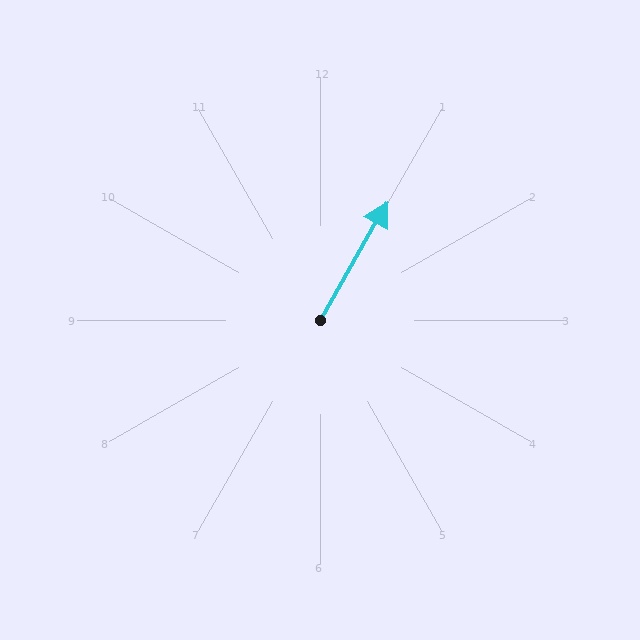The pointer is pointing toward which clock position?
Roughly 1 o'clock.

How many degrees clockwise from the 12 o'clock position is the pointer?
Approximately 30 degrees.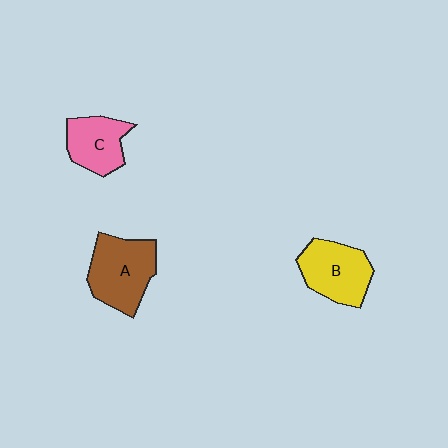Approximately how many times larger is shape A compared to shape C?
Approximately 1.4 times.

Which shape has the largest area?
Shape A (brown).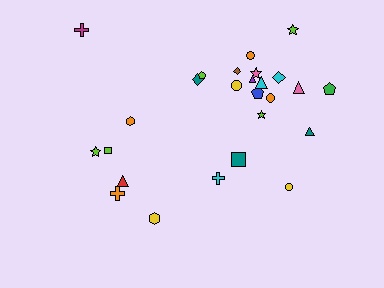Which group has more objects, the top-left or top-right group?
The top-right group.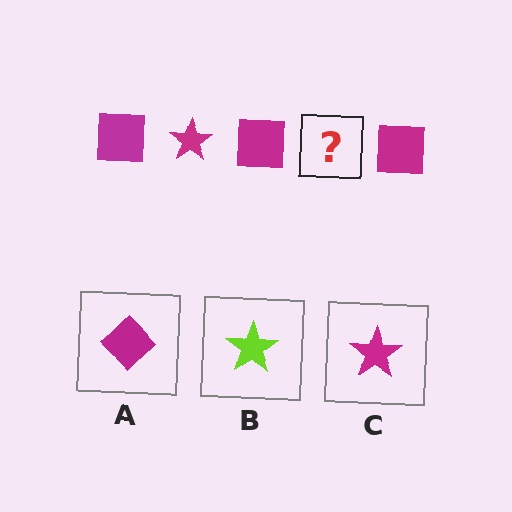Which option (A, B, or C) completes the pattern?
C.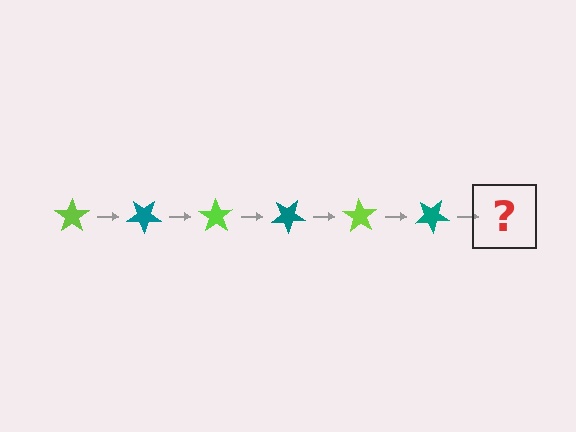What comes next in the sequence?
The next element should be a lime star, rotated 210 degrees from the start.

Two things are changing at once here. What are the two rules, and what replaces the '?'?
The two rules are that it rotates 35 degrees each step and the color cycles through lime and teal. The '?' should be a lime star, rotated 210 degrees from the start.